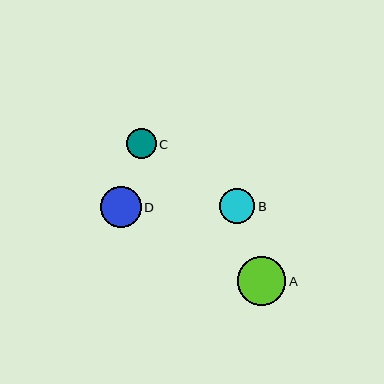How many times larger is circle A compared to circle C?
Circle A is approximately 1.6 times the size of circle C.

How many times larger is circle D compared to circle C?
Circle D is approximately 1.4 times the size of circle C.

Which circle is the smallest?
Circle C is the smallest with a size of approximately 29 pixels.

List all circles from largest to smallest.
From largest to smallest: A, D, B, C.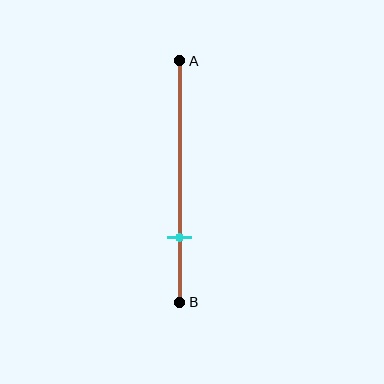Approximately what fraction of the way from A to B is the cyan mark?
The cyan mark is approximately 75% of the way from A to B.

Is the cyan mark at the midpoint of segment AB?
No, the mark is at about 75% from A, not at the 50% midpoint.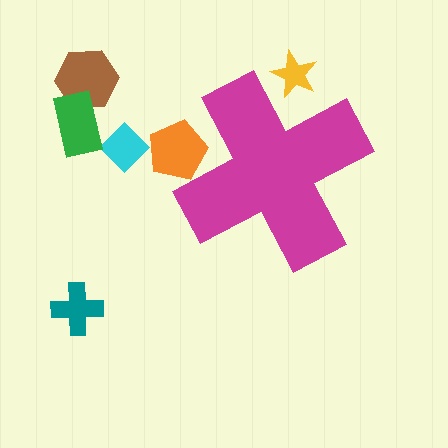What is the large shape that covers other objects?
A magenta cross.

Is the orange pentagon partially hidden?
Yes, the orange pentagon is partially hidden behind the magenta cross.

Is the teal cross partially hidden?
No, the teal cross is fully visible.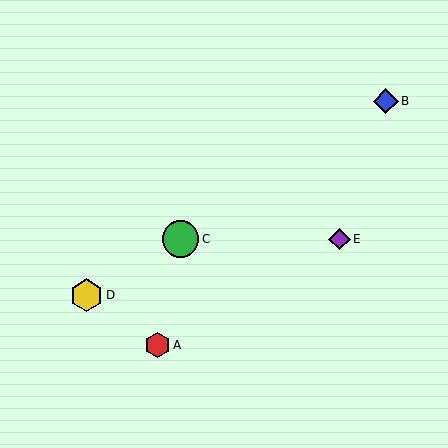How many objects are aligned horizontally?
2 objects (C, E) are aligned horizontally.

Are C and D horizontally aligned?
No, C is at y≈239 and D is at y≈295.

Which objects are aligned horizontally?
Objects C, E are aligned horizontally.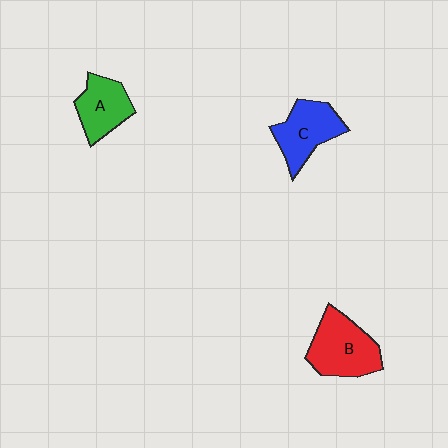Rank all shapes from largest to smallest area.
From largest to smallest: B (red), C (blue), A (green).